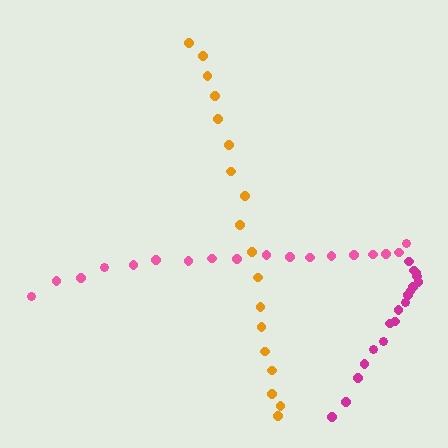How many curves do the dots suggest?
There are 3 distinct paths.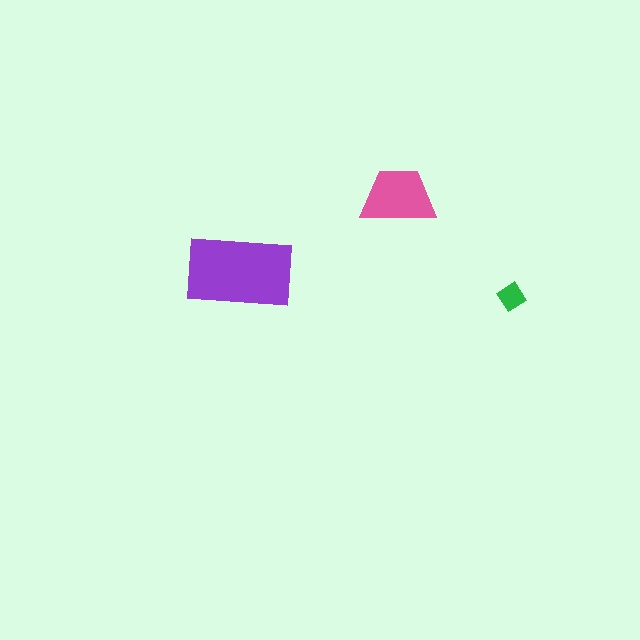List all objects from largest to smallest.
The purple rectangle, the pink trapezoid, the green diamond.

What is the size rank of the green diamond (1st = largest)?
3rd.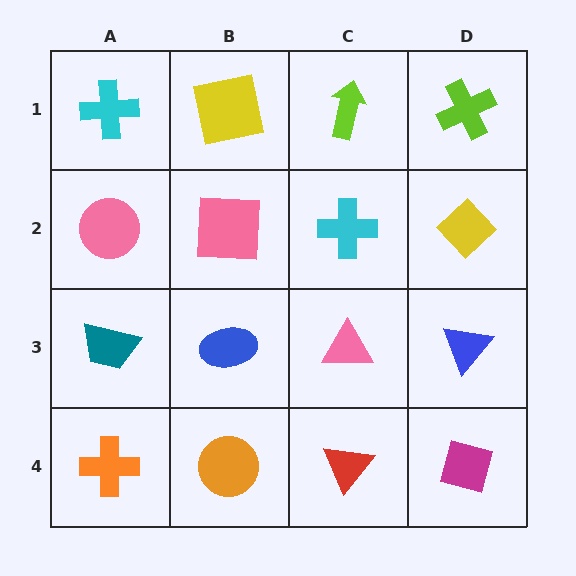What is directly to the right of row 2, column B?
A cyan cross.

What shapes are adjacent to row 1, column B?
A pink square (row 2, column B), a cyan cross (row 1, column A), a lime arrow (row 1, column C).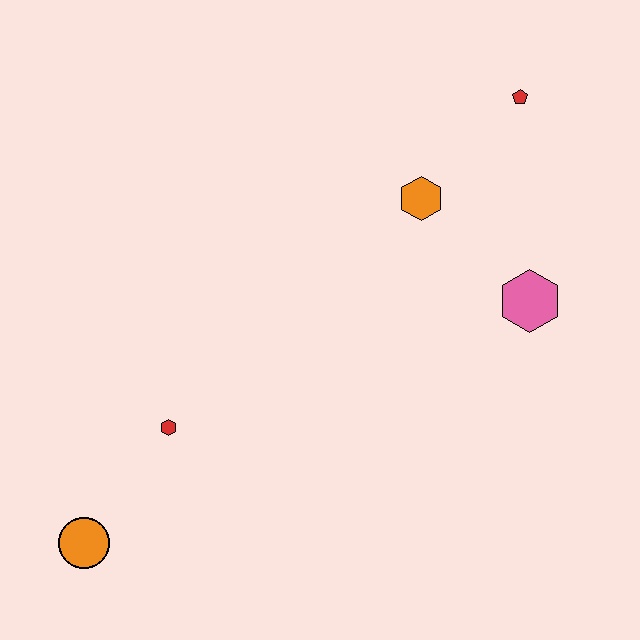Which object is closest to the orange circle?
The red hexagon is closest to the orange circle.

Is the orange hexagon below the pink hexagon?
No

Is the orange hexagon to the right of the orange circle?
Yes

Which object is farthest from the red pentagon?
The orange circle is farthest from the red pentagon.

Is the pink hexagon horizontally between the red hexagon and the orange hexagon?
No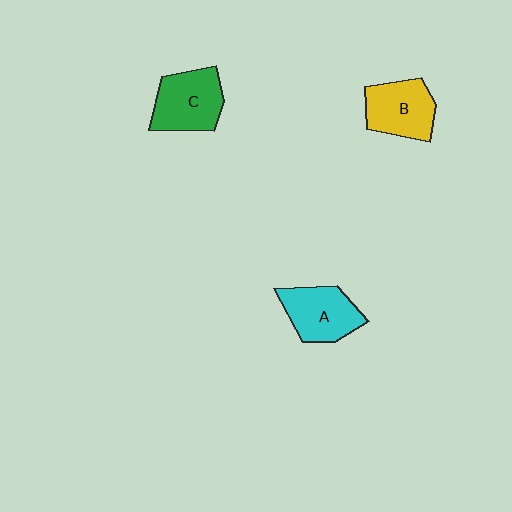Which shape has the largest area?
Shape C (green).